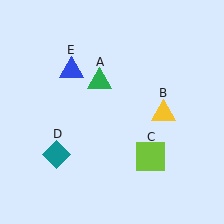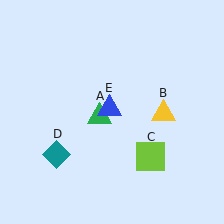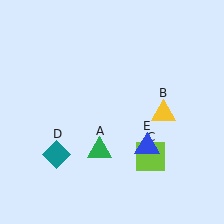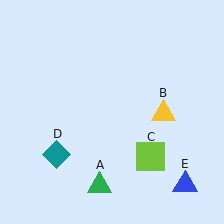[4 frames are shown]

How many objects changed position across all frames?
2 objects changed position: green triangle (object A), blue triangle (object E).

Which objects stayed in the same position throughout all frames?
Yellow triangle (object B) and lime square (object C) and teal diamond (object D) remained stationary.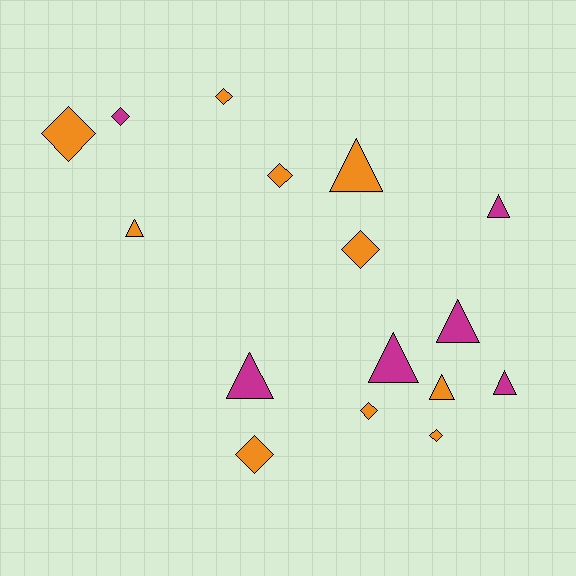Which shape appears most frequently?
Diamond, with 8 objects.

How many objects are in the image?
There are 16 objects.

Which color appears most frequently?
Orange, with 10 objects.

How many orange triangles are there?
There are 3 orange triangles.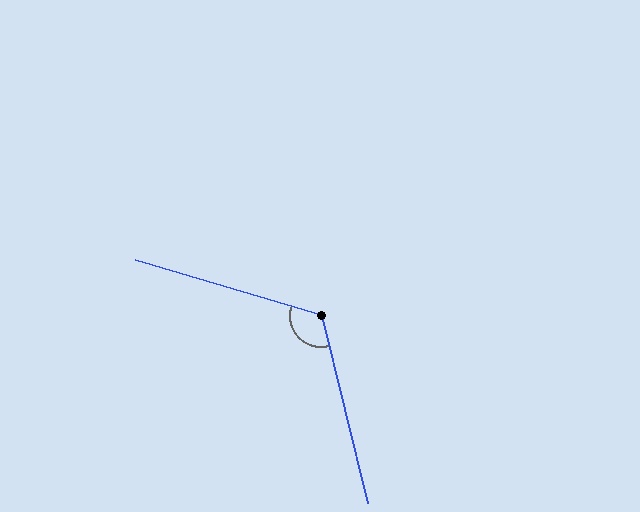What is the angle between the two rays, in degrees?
Approximately 121 degrees.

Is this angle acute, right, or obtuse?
It is obtuse.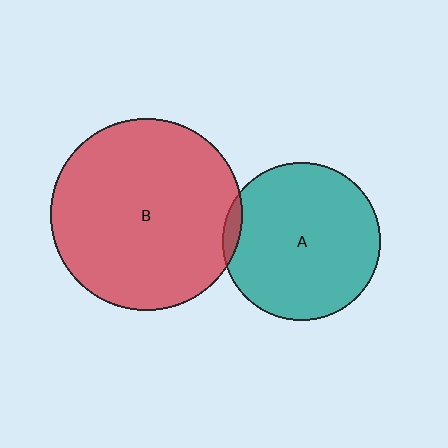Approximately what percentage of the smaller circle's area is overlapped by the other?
Approximately 5%.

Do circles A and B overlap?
Yes.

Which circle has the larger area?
Circle B (red).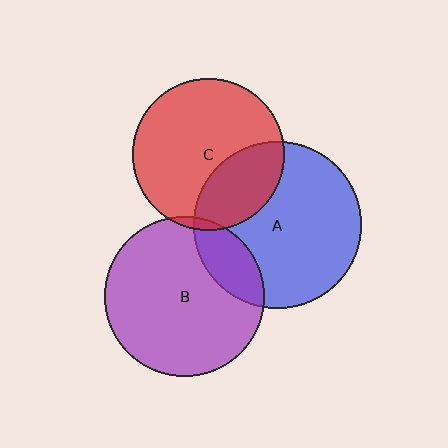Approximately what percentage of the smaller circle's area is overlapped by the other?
Approximately 30%.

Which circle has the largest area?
Circle A (blue).